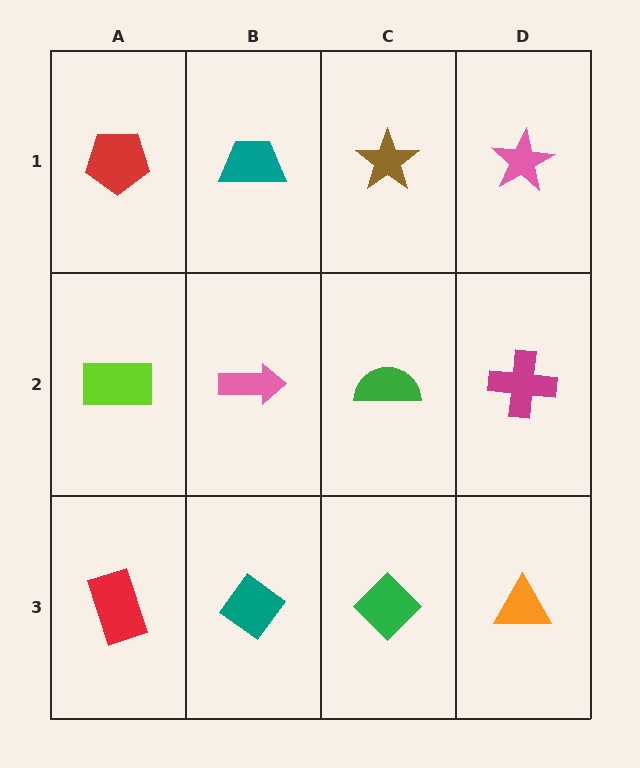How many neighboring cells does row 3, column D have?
2.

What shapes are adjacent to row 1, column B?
A pink arrow (row 2, column B), a red pentagon (row 1, column A), a brown star (row 1, column C).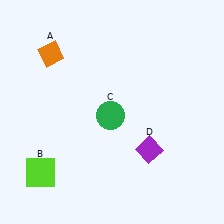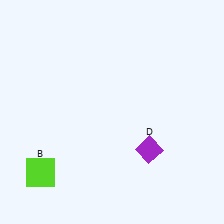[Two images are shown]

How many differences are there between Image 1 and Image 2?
There are 2 differences between the two images.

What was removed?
The orange diamond (A), the green circle (C) were removed in Image 2.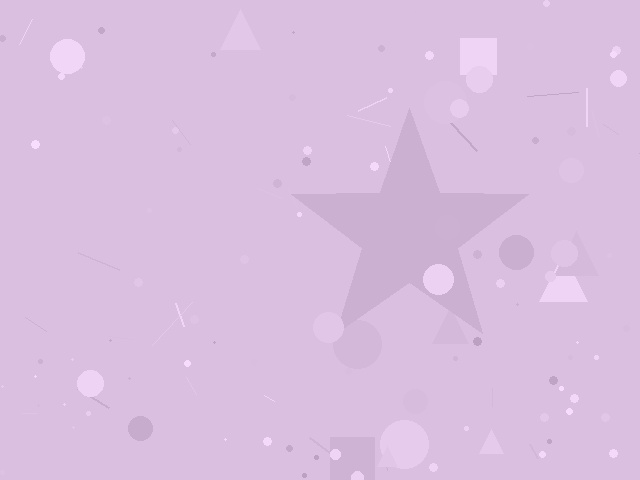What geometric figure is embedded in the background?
A star is embedded in the background.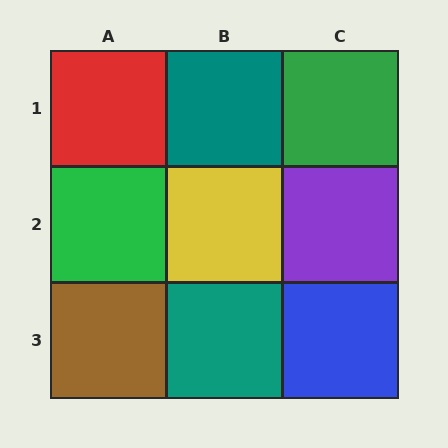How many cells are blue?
1 cell is blue.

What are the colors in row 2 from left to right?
Green, yellow, purple.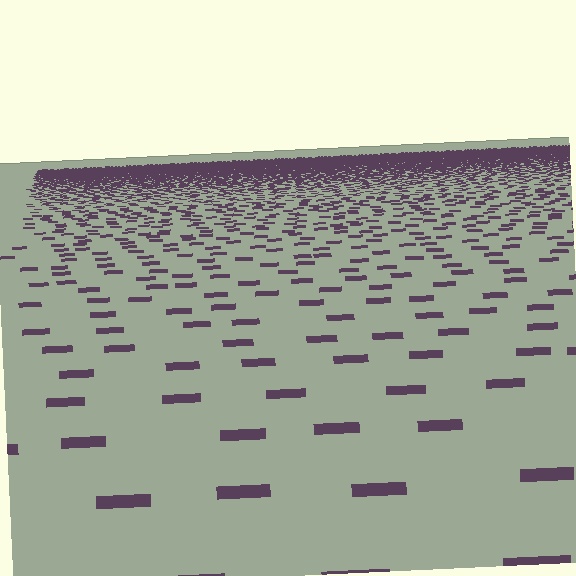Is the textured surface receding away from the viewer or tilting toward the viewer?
The surface is receding away from the viewer. Texture elements get smaller and denser toward the top.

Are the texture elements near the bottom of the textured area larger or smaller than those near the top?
Larger. Near the bottom, elements are closer to the viewer and appear at a bigger on-screen size.